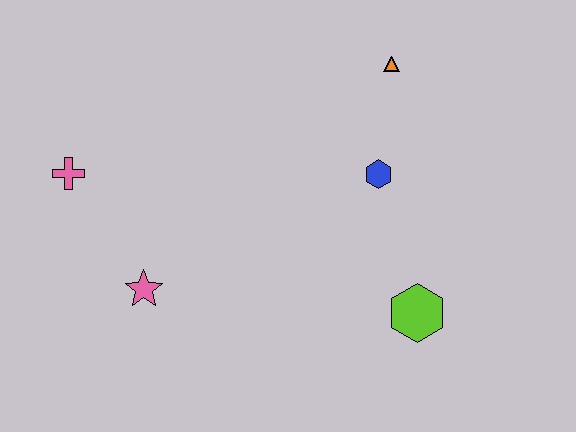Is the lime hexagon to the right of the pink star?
Yes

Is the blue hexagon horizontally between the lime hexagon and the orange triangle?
No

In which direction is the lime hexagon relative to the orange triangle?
The lime hexagon is below the orange triangle.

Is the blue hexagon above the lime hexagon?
Yes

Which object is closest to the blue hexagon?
The orange triangle is closest to the blue hexagon.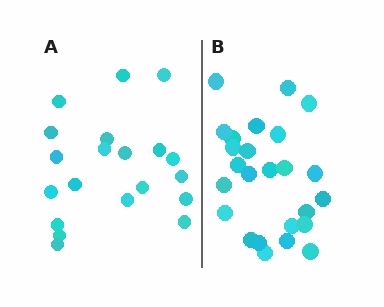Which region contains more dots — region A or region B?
Region B (the right region) has more dots.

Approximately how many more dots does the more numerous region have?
Region B has about 5 more dots than region A.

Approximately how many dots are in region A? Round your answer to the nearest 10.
About 20 dots.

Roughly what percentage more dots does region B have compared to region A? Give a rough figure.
About 25% more.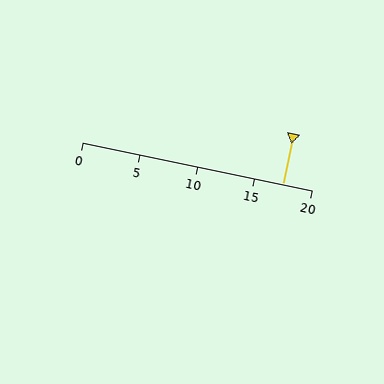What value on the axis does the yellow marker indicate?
The marker indicates approximately 17.5.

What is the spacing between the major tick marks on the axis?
The major ticks are spaced 5 apart.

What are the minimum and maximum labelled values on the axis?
The axis runs from 0 to 20.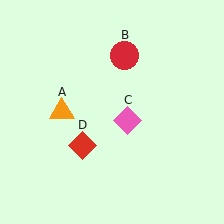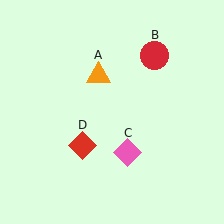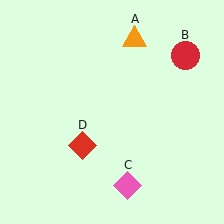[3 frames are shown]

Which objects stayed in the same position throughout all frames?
Red diamond (object D) remained stationary.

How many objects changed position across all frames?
3 objects changed position: orange triangle (object A), red circle (object B), pink diamond (object C).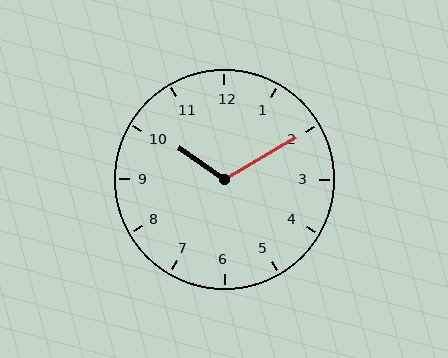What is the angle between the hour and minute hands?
Approximately 115 degrees.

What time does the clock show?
10:10.